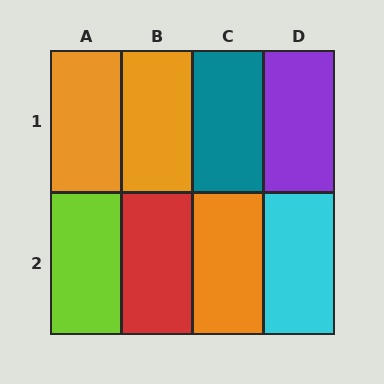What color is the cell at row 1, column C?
Teal.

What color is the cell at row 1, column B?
Orange.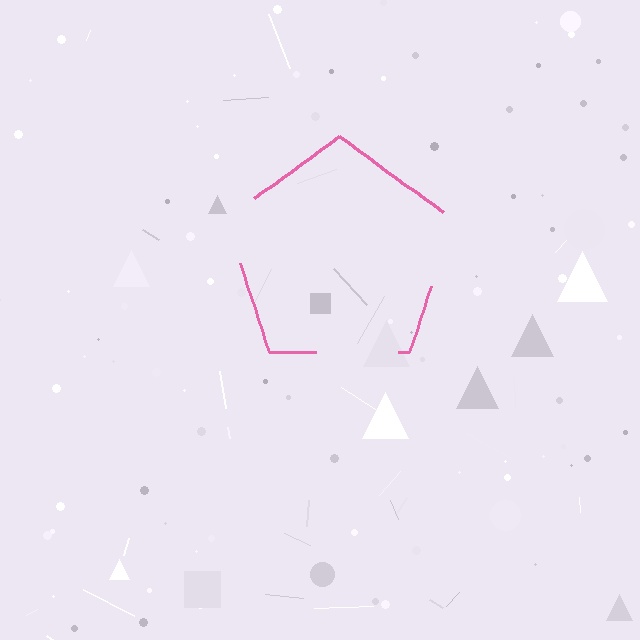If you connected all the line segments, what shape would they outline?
They would outline a pentagon.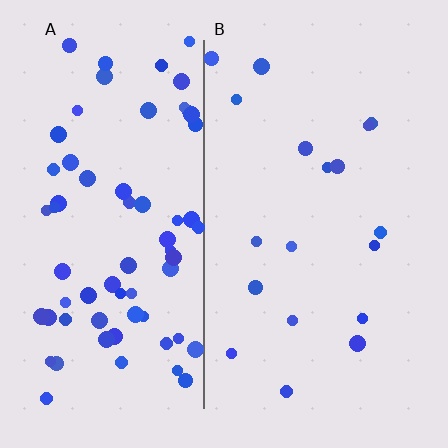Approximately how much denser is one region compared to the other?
Approximately 3.7× — region A over region B.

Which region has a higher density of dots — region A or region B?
A (the left).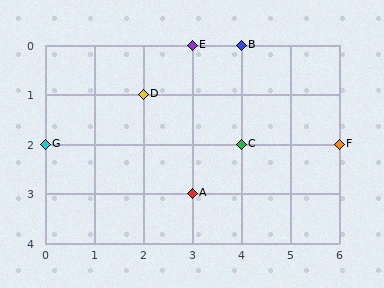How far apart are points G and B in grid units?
Points G and B are 4 columns and 2 rows apart (about 4.5 grid units diagonally).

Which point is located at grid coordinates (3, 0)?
Point E is at (3, 0).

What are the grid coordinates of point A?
Point A is at grid coordinates (3, 3).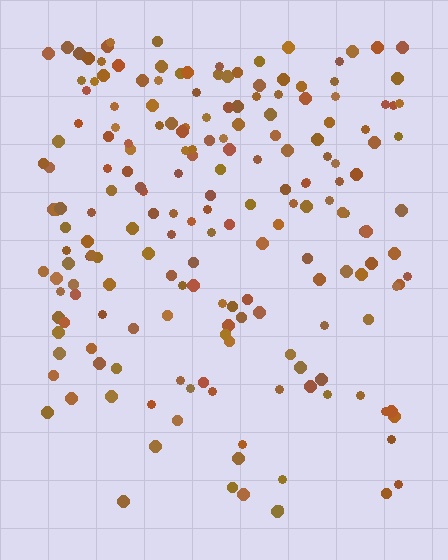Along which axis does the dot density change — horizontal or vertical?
Vertical.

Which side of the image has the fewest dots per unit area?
The bottom.